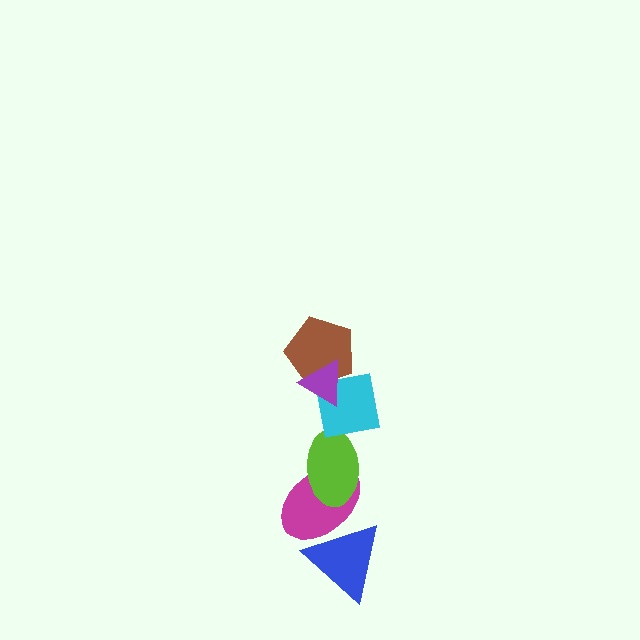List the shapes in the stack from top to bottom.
From top to bottom: the purple triangle, the brown pentagon, the cyan square, the lime ellipse, the magenta ellipse, the blue triangle.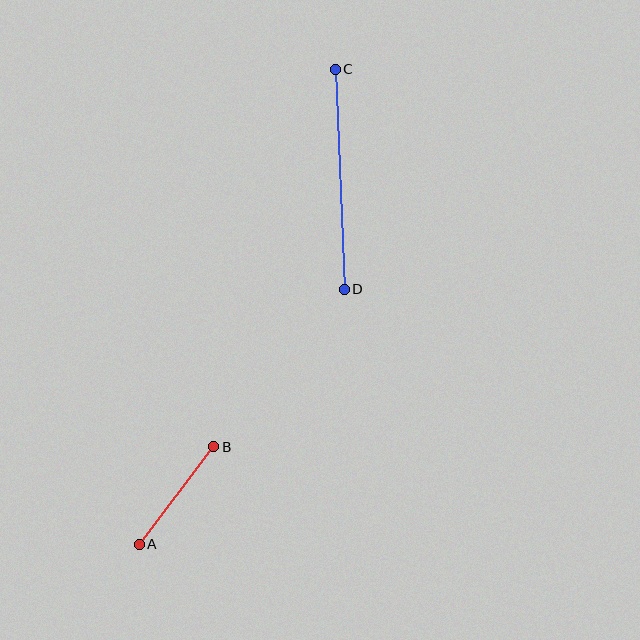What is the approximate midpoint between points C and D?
The midpoint is at approximately (340, 179) pixels.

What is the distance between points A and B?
The distance is approximately 123 pixels.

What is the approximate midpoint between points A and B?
The midpoint is at approximately (176, 496) pixels.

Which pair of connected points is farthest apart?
Points C and D are farthest apart.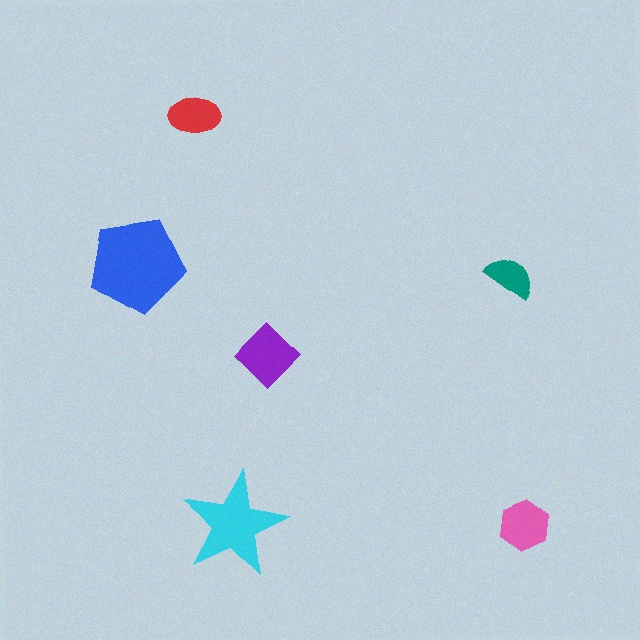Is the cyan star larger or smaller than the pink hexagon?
Larger.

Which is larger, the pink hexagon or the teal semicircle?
The pink hexagon.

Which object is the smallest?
The teal semicircle.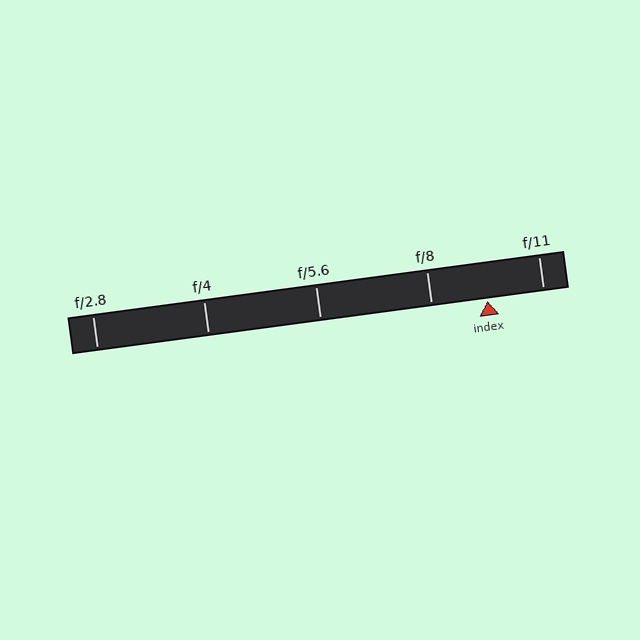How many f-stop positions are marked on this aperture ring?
There are 5 f-stop positions marked.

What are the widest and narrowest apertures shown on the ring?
The widest aperture shown is f/2.8 and the narrowest is f/11.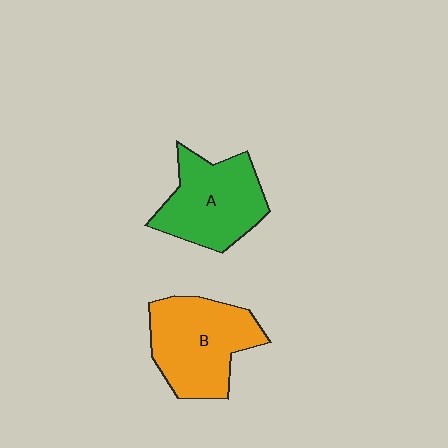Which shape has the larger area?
Shape B (orange).